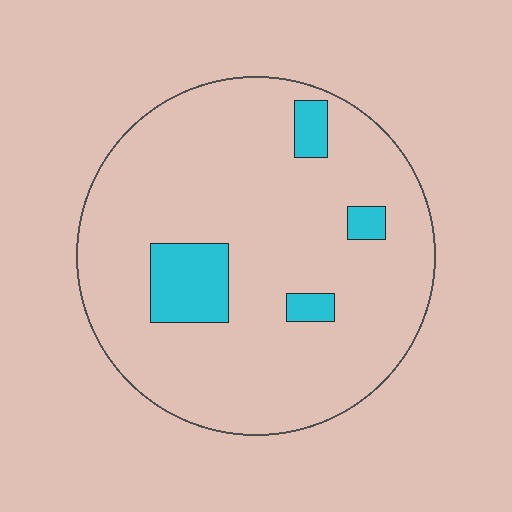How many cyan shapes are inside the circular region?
4.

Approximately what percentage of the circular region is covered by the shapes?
Approximately 10%.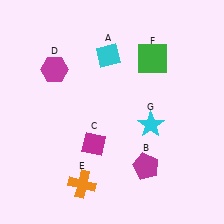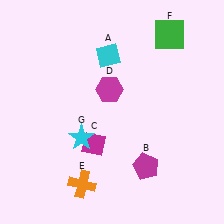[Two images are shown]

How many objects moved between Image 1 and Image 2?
3 objects moved between the two images.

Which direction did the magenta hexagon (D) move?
The magenta hexagon (D) moved right.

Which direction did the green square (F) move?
The green square (F) moved up.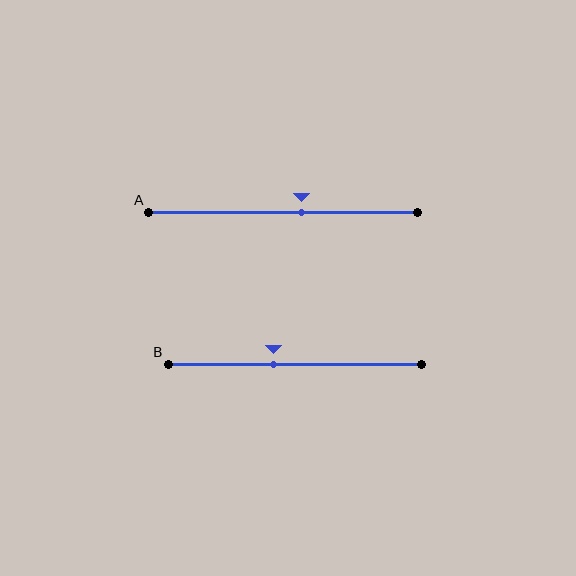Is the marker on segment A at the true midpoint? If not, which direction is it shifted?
No, the marker on segment A is shifted to the right by about 7% of the segment length.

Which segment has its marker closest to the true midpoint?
Segment A has its marker closest to the true midpoint.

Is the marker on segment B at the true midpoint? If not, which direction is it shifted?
No, the marker on segment B is shifted to the left by about 8% of the segment length.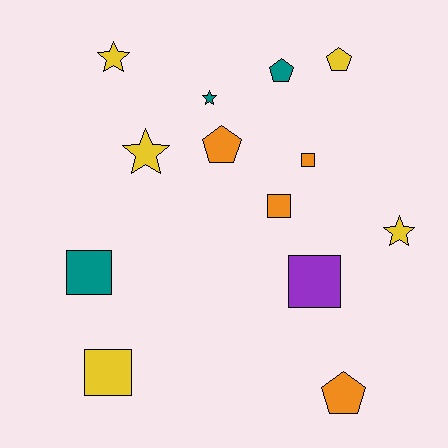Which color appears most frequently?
Yellow, with 5 objects.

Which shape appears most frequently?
Square, with 5 objects.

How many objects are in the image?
There are 13 objects.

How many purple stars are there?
There are no purple stars.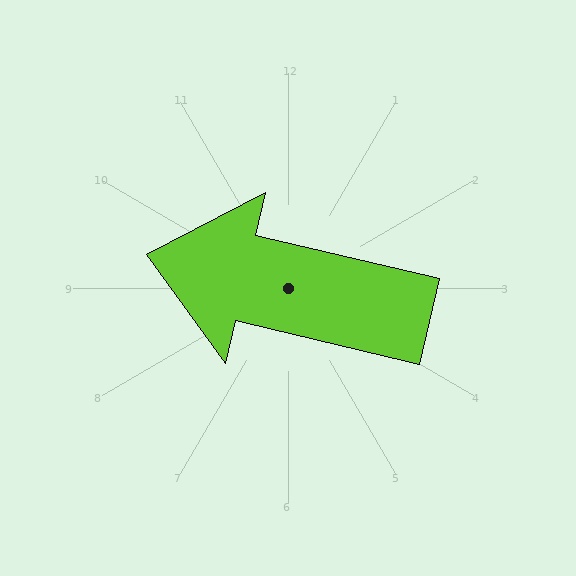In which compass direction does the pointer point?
West.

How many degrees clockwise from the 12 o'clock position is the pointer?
Approximately 283 degrees.